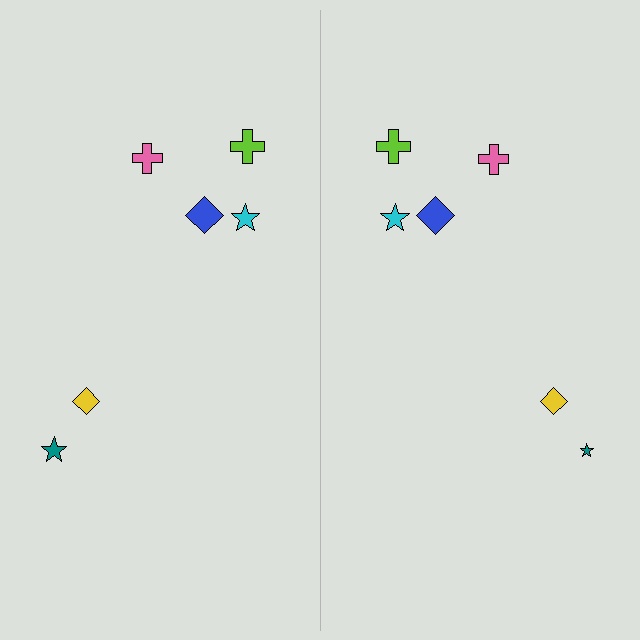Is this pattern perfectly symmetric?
No, the pattern is not perfectly symmetric. The teal star on the right side has a different size than its mirror counterpart.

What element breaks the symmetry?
The teal star on the right side has a different size than its mirror counterpart.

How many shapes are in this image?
There are 12 shapes in this image.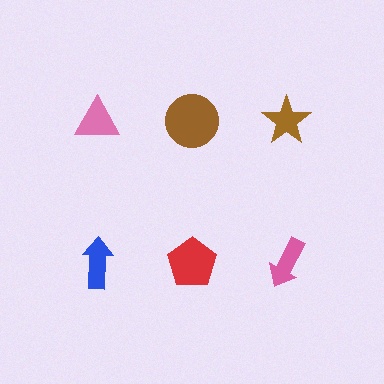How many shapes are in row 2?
3 shapes.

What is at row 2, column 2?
A red pentagon.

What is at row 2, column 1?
A blue arrow.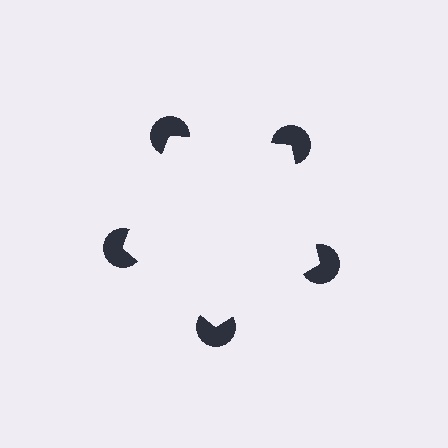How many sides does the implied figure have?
5 sides.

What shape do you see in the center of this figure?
An illusory pentagon — its edges are inferred from the aligned wedge cuts in the pac-man discs, not physically drawn.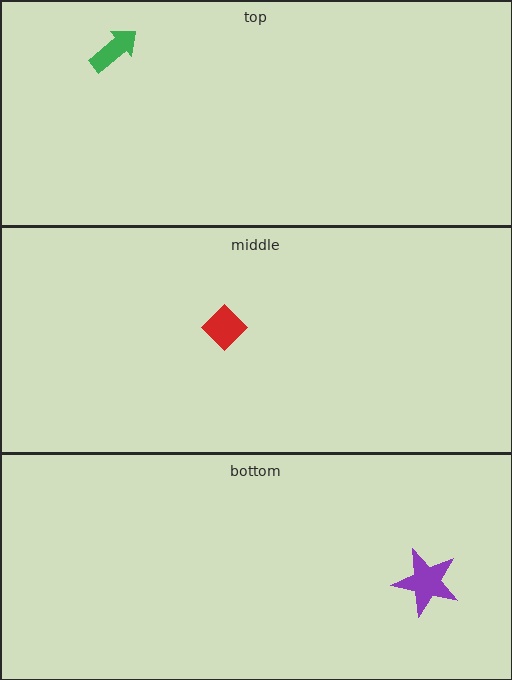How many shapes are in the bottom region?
1.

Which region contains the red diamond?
The middle region.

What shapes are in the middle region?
The red diamond.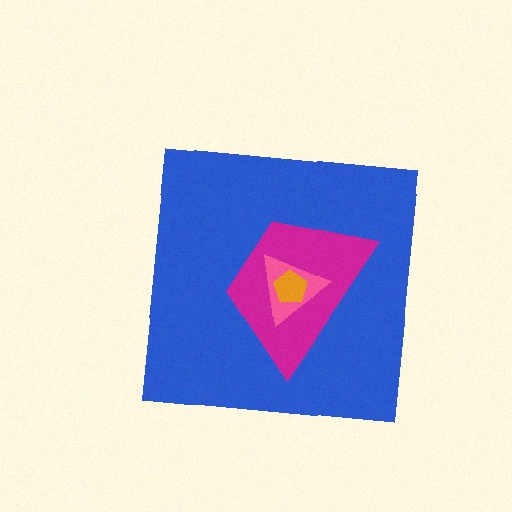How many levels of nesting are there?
4.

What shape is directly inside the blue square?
The magenta trapezoid.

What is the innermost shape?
The orange pentagon.